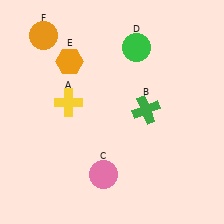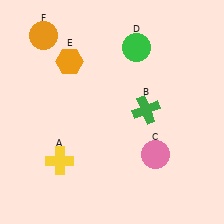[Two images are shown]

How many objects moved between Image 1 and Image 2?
2 objects moved between the two images.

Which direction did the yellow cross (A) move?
The yellow cross (A) moved down.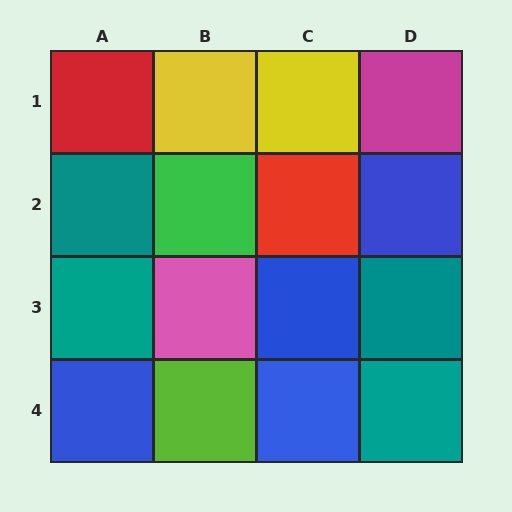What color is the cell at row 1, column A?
Red.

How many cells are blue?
4 cells are blue.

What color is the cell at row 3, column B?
Pink.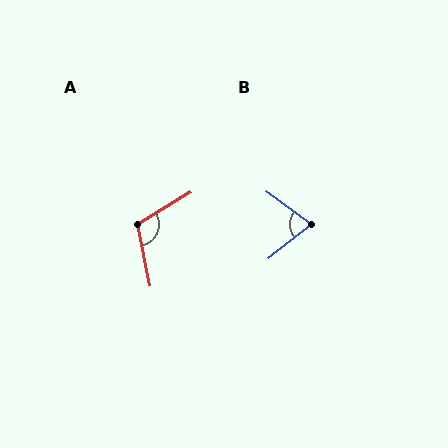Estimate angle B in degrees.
Approximately 74 degrees.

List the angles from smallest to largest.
B (74°), A (110°).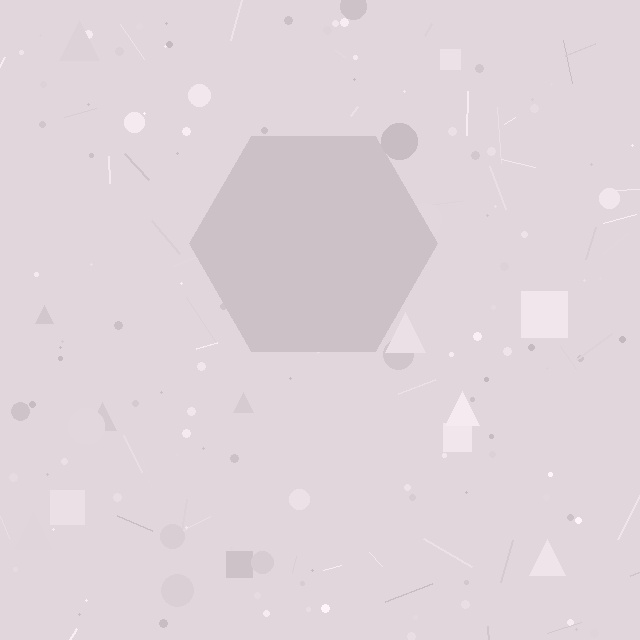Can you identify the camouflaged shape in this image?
The camouflaged shape is a hexagon.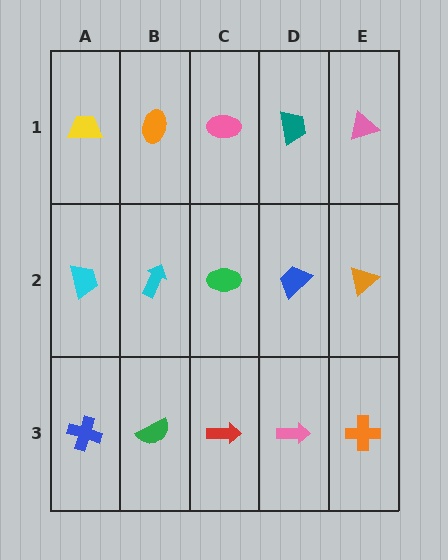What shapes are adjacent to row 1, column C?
A green ellipse (row 2, column C), an orange ellipse (row 1, column B), a teal trapezoid (row 1, column D).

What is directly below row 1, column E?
An orange triangle.